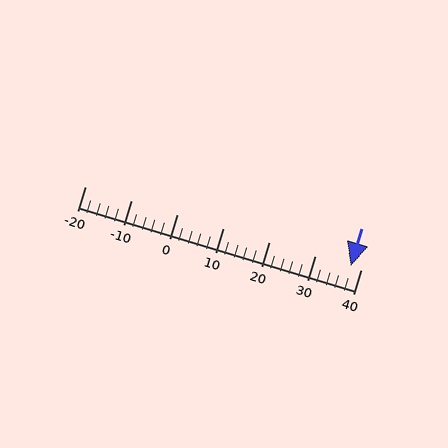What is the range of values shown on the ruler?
The ruler shows values from -20 to 40.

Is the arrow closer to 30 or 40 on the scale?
The arrow is closer to 40.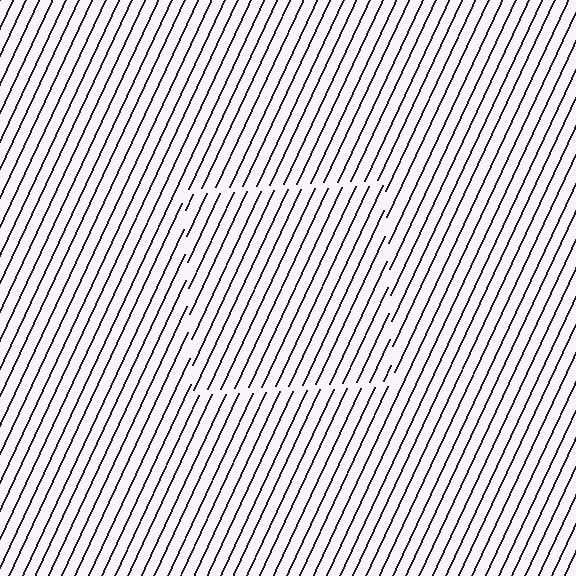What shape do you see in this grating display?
An illusory square. The interior of the shape contains the same grating, shifted by half a period — the contour is defined by the phase discontinuity where line-ends from the inner and outer gratings abut.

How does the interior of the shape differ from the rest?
The interior of the shape contains the same grating, shifted by half a period — the contour is defined by the phase discontinuity where line-ends from the inner and outer gratings abut.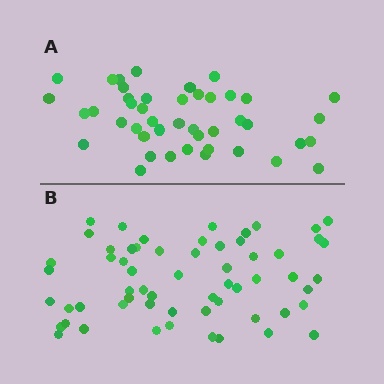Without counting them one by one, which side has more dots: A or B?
Region B (the bottom region) has more dots.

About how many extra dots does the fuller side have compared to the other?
Region B has approximately 15 more dots than region A.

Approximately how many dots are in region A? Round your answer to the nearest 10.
About 40 dots. (The exact count is 44, which rounds to 40.)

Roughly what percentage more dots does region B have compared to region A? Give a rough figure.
About 35% more.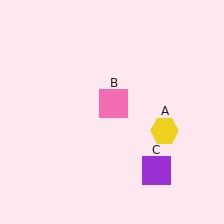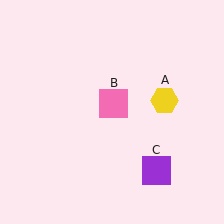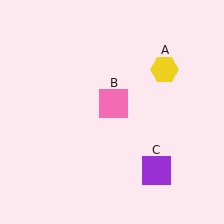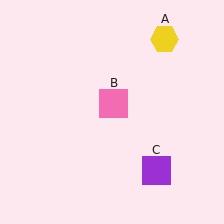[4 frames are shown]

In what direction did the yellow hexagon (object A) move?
The yellow hexagon (object A) moved up.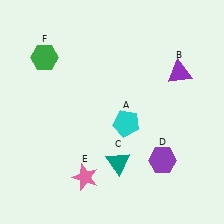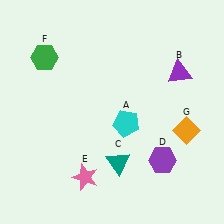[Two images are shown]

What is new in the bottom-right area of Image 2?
An orange diamond (G) was added in the bottom-right area of Image 2.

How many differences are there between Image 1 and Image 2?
There is 1 difference between the two images.